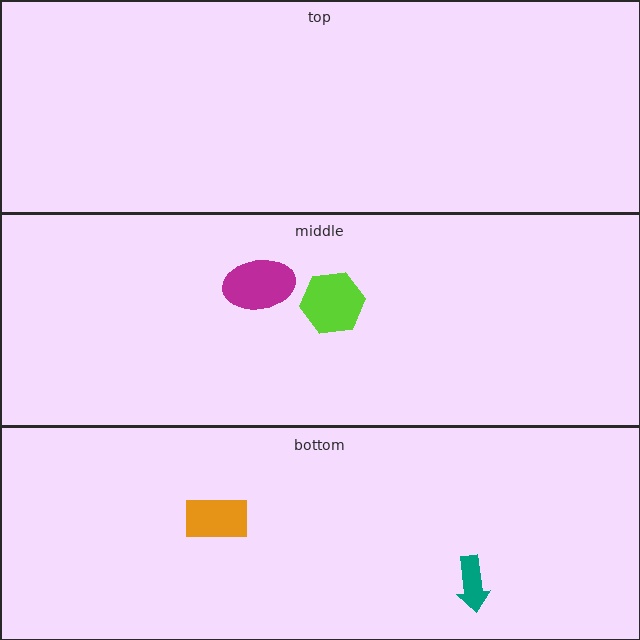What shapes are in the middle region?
The magenta ellipse, the lime hexagon.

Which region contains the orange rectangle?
The bottom region.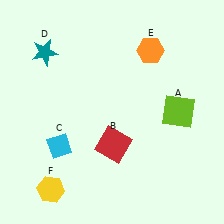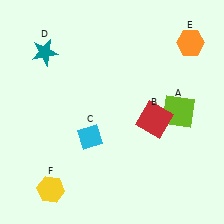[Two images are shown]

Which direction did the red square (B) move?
The red square (B) moved right.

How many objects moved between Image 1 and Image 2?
3 objects moved between the two images.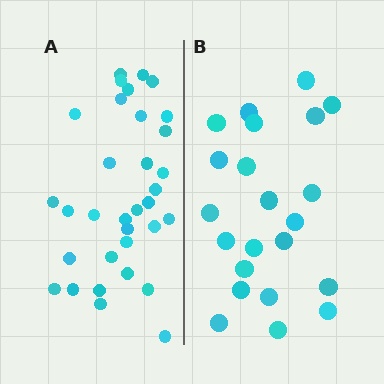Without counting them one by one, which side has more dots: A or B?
Region A (the left region) has more dots.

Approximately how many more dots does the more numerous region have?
Region A has roughly 12 or so more dots than region B.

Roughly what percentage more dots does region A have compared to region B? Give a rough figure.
About 50% more.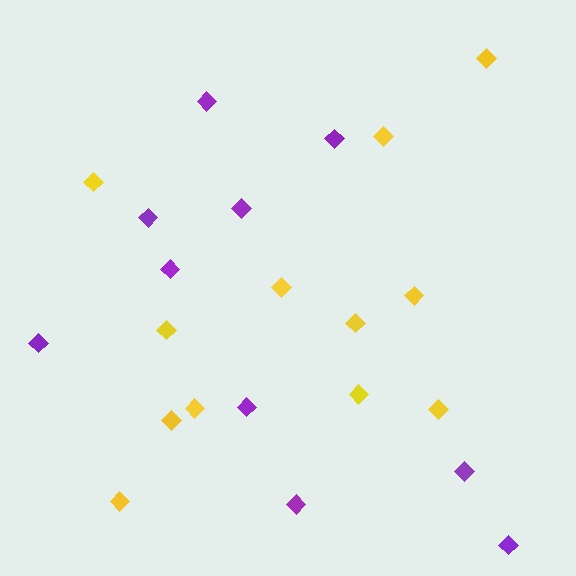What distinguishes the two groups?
There are 2 groups: one group of purple diamonds (10) and one group of yellow diamonds (12).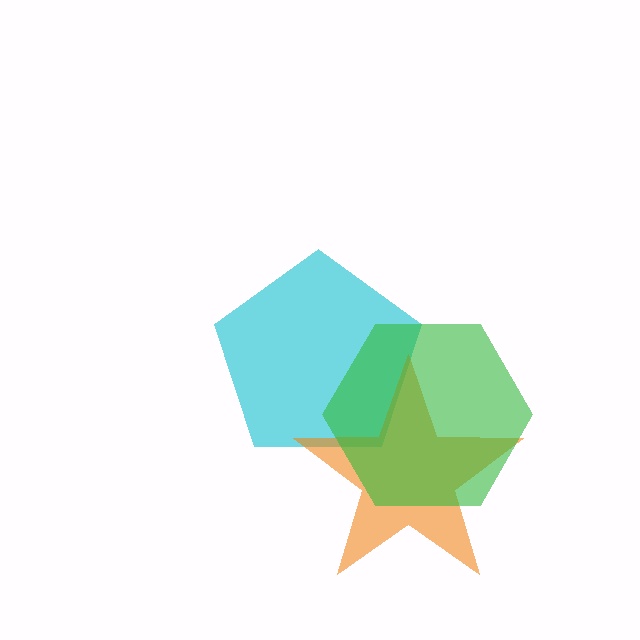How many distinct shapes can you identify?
There are 3 distinct shapes: a cyan pentagon, an orange star, a green hexagon.